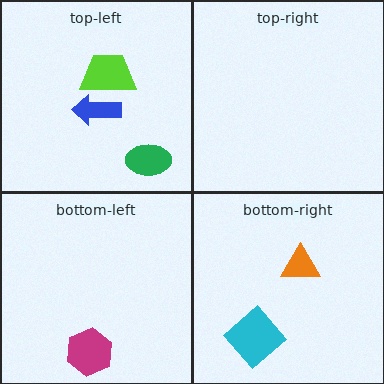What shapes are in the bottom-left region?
The magenta hexagon.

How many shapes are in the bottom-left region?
1.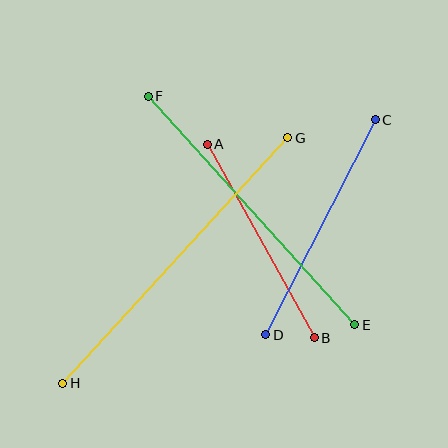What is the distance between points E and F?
The distance is approximately 308 pixels.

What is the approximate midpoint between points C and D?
The midpoint is at approximately (320, 227) pixels.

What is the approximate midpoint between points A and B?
The midpoint is at approximately (261, 241) pixels.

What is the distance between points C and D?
The distance is approximately 241 pixels.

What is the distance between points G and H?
The distance is approximately 333 pixels.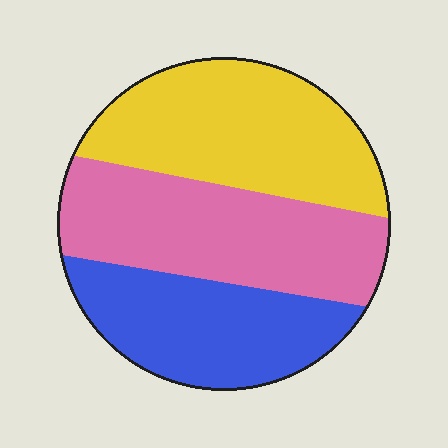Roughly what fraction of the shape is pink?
Pink covers around 35% of the shape.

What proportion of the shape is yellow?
Yellow takes up between a quarter and a half of the shape.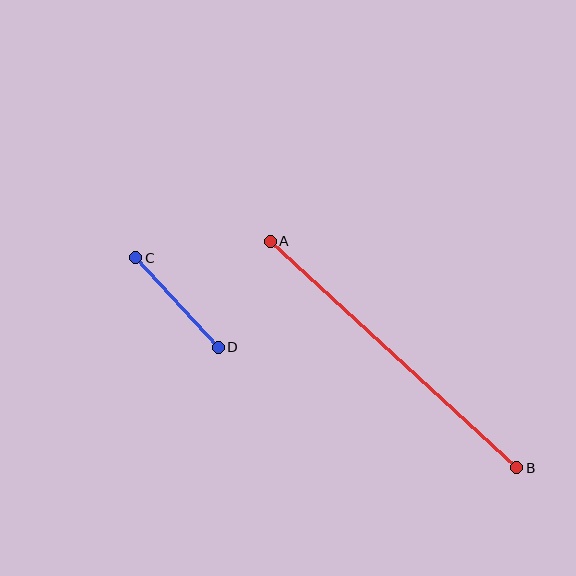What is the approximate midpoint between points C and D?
The midpoint is at approximately (177, 302) pixels.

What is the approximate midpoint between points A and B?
The midpoint is at approximately (394, 354) pixels.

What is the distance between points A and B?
The distance is approximately 335 pixels.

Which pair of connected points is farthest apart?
Points A and B are farthest apart.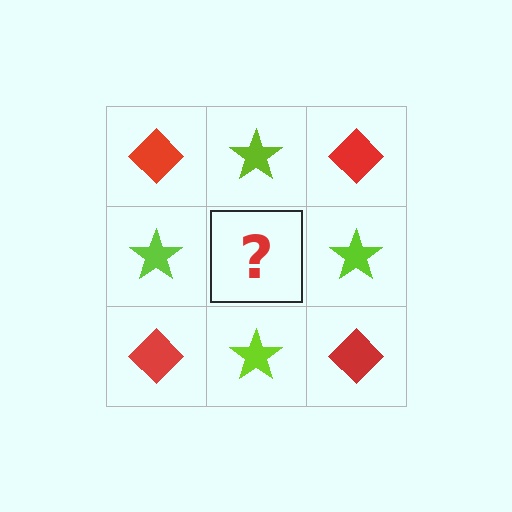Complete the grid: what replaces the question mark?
The question mark should be replaced with a red diamond.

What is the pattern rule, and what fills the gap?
The rule is that it alternates red diamond and lime star in a checkerboard pattern. The gap should be filled with a red diamond.